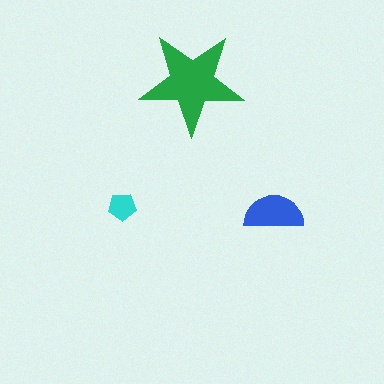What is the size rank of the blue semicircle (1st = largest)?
2nd.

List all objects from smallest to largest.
The cyan pentagon, the blue semicircle, the green star.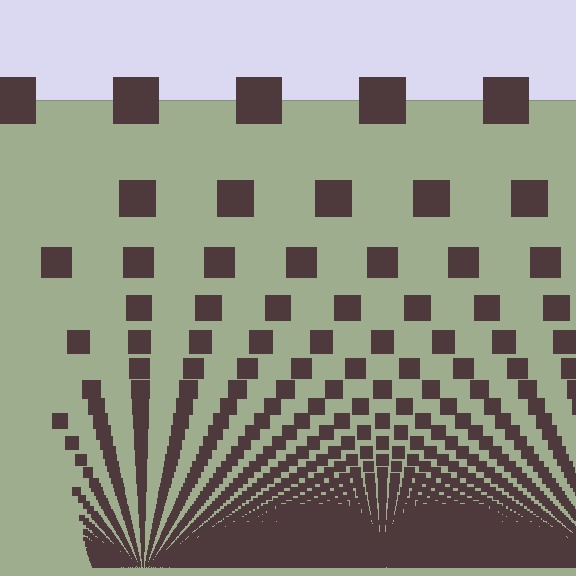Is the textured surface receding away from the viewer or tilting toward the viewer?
The surface appears to tilt toward the viewer. Texture elements get larger and sparser toward the top.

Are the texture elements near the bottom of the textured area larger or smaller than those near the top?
Smaller. The gradient is inverted — elements near the bottom are smaller and denser.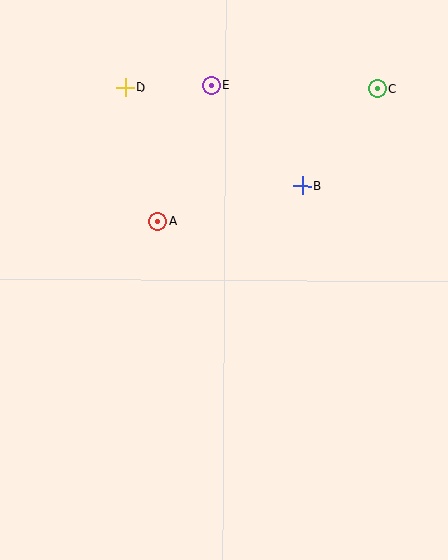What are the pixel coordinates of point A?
Point A is at (158, 221).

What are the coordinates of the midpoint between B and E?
The midpoint between B and E is at (257, 136).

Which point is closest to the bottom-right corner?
Point B is closest to the bottom-right corner.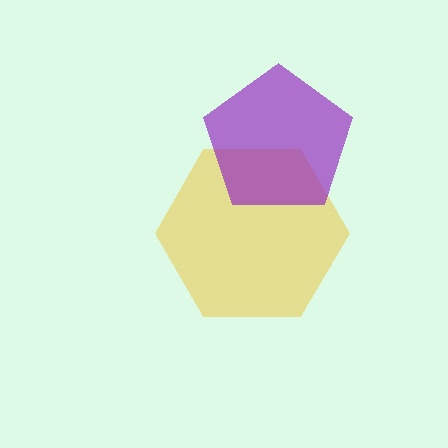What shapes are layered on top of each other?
The layered shapes are: a yellow hexagon, a purple pentagon.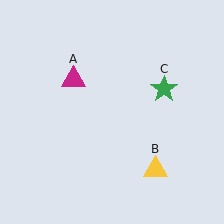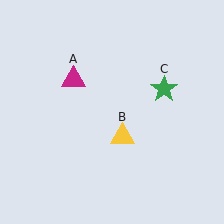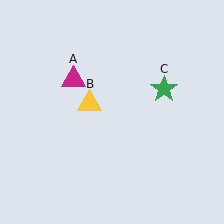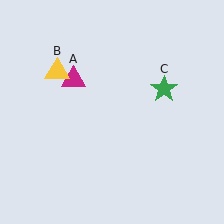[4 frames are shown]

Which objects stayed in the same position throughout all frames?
Magenta triangle (object A) and green star (object C) remained stationary.